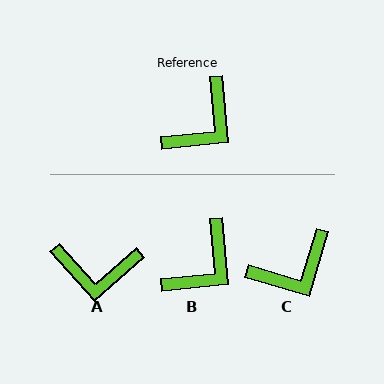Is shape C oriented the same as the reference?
No, it is off by about 22 degrees.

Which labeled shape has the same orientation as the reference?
B.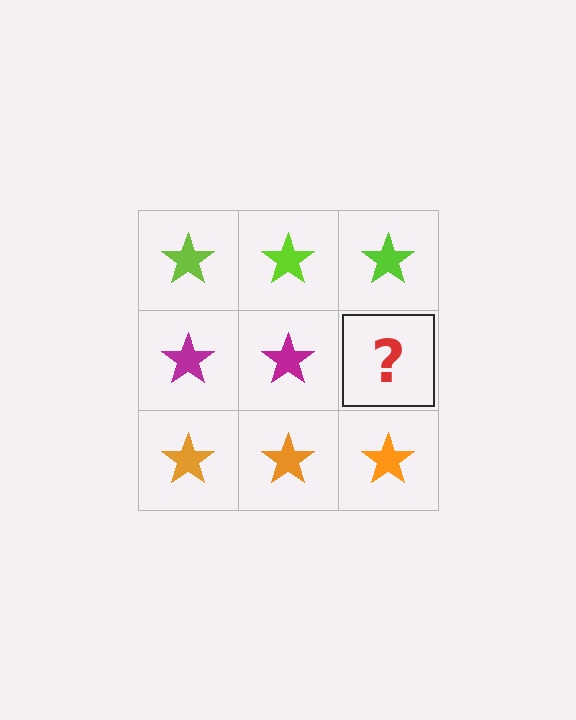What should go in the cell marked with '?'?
The missing cell should contain a magenta star.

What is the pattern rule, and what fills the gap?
The rule is that each row has a consistent color. The gap should be filled with a magenta star.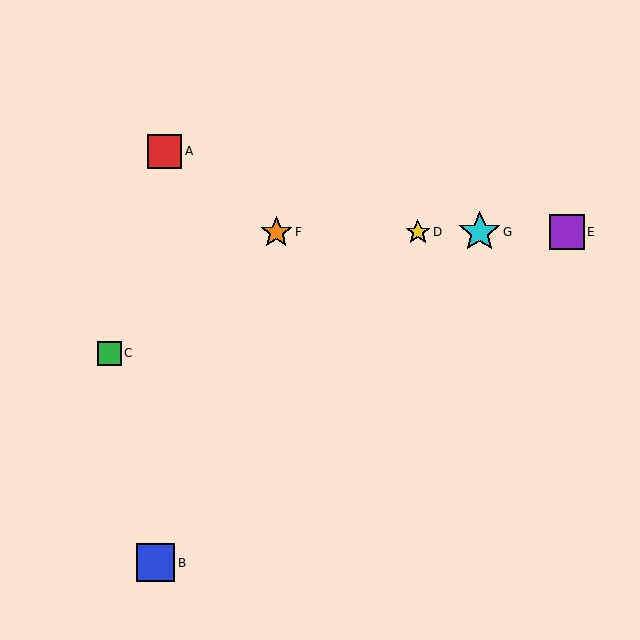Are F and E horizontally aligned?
Yes, both are at y≈232.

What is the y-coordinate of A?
Object A is at y≈151.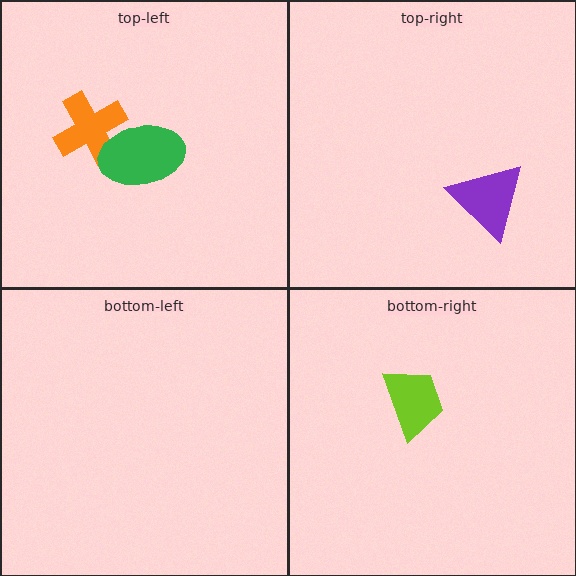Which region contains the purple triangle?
The top-right region.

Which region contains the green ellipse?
The top-left region.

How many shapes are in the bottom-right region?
1.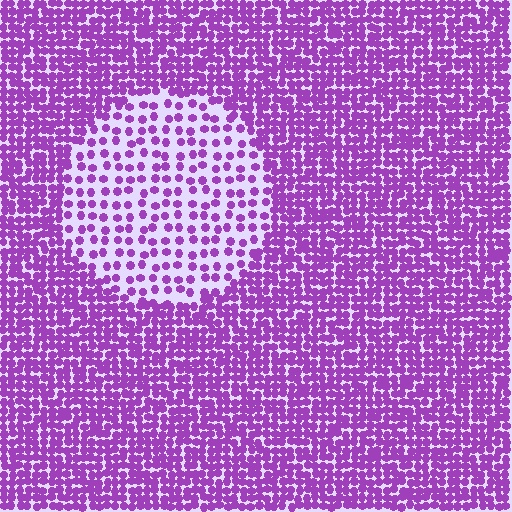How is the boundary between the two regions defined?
The boundary is defined by a change in element density (approximately 2.4x ratio). All elements are the same color, size, and shape.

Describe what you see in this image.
The image contains small purple elements arranged at two different densities. A circle-shaped region is visible where the elements are less densely packed than the surrounding area.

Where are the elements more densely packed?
The elements are more densely packed outside the circle boundary.